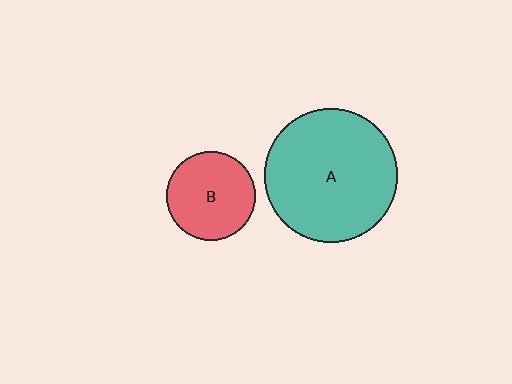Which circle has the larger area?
Circle A (teal).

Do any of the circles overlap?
No, none of the circles overlap.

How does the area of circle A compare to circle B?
Approximately 2.3 times.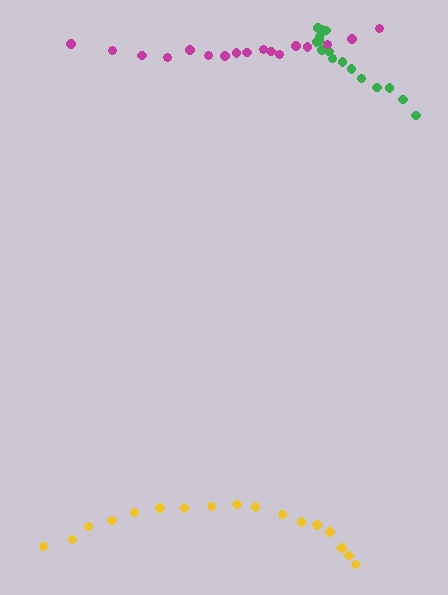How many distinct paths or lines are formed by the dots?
There are 3 distinct paths.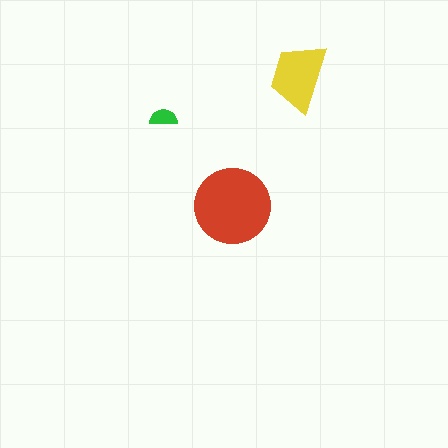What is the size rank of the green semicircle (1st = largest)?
3rd.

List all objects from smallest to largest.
The green semicircle, the yellow trapezoid, the red circle.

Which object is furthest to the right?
The yellow trapezoid is rightmost.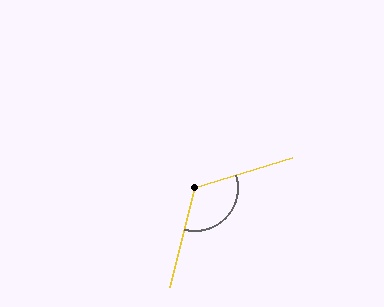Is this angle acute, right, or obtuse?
It is obtuse.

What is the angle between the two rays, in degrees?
Approximately 122 degrees.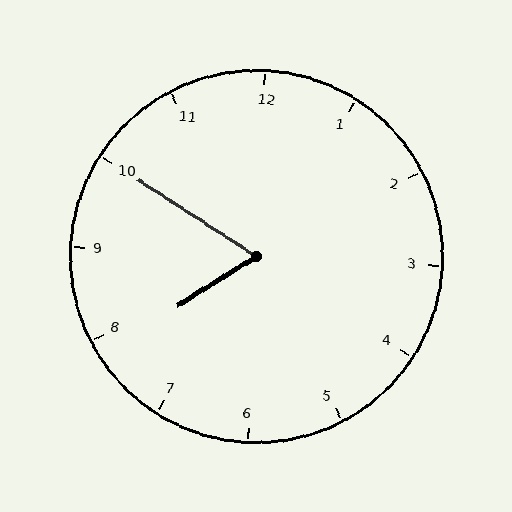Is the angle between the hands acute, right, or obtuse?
It is acute.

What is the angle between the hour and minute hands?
Approximately 65 degrees.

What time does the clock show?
7:50.